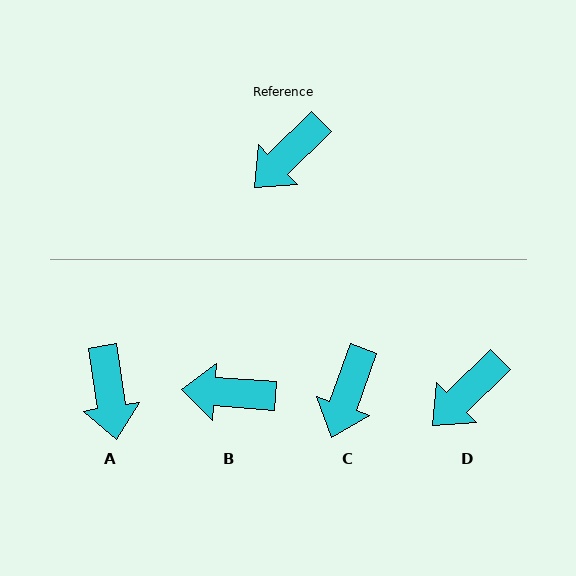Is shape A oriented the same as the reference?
No, it is off by about 55 degrees.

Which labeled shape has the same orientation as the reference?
D.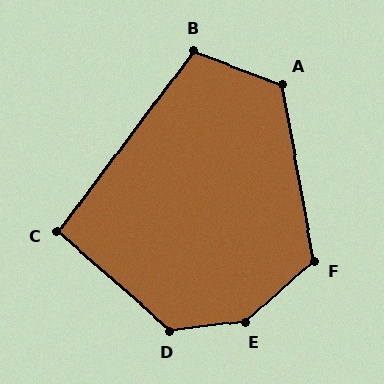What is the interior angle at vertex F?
Approximately 121 degrees (obtuse).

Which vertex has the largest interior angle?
E, at approximately 145 degrees.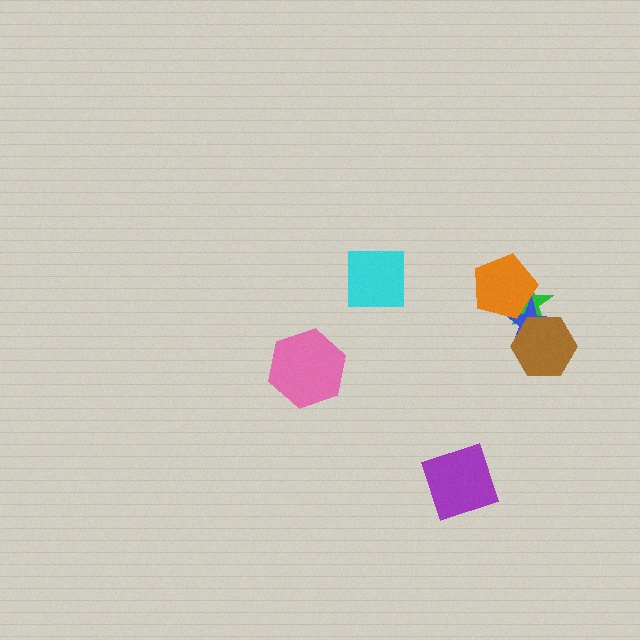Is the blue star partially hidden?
Yes, it is partially covered by another shape.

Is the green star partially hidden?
Yes, it is partially covered by another shape.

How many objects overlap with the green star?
3 objects overlap with the green star.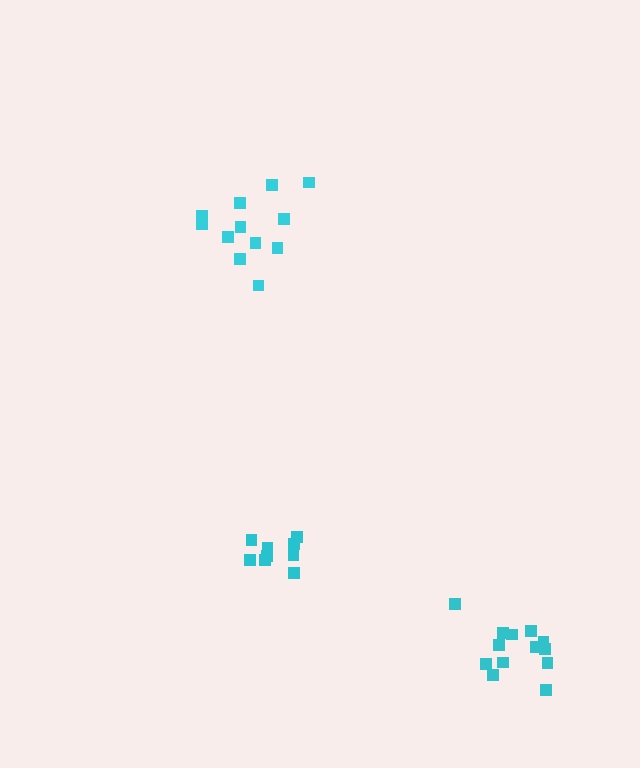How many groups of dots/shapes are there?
There are 3 groups.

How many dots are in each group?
Group 1: 10 dots, Group 2: 13 dots, Group 3: 13 dots (36 total).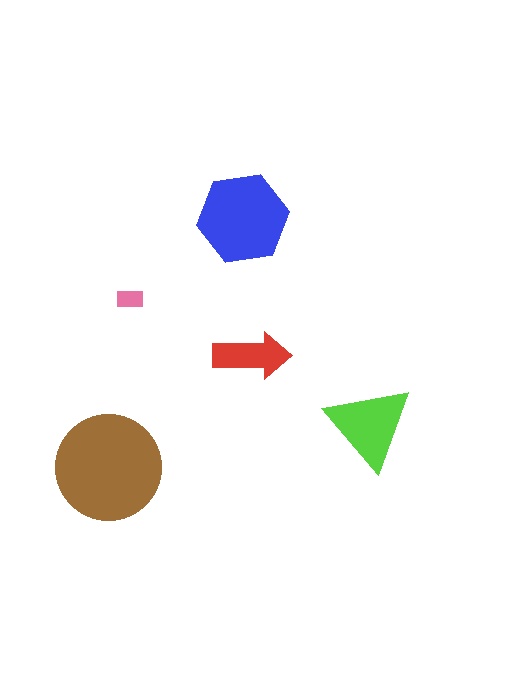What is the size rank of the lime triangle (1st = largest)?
3rd.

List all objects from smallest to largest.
The pink rectangle, the red arrow, the lime triangle, the blue hexagon, the brown circle.